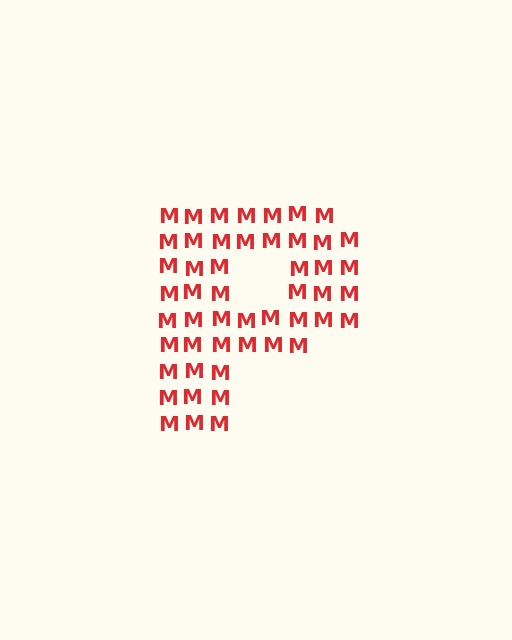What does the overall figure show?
The overall figure shows the letter P.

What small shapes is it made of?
It is made of small letter M's.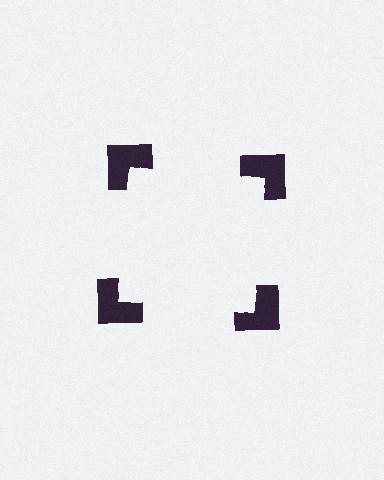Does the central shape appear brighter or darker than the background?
It typically appears slightly brighter than the background, even though no actual brightness change is drawn.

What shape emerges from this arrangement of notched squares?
An illusory square — its edges are inferred from the aligned wedge cuts in the notched squares, not physically drawn.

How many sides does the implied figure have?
4 sides.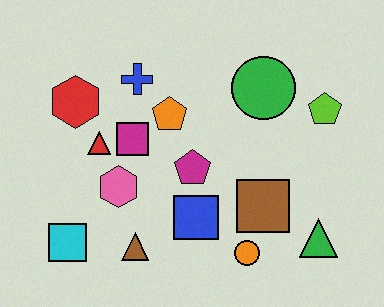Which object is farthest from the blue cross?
The green triangle is farthest from the blue cross.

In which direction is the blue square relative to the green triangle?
The blue square is to the left of the green triangle.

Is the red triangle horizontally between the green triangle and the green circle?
No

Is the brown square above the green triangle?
Yes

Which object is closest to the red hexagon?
The red triangle is closest to the red hexagon.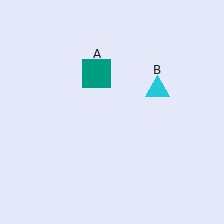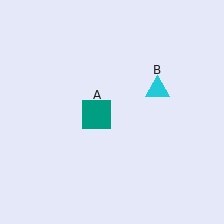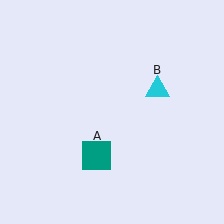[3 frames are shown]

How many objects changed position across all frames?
1 object changed position: teal square (object A).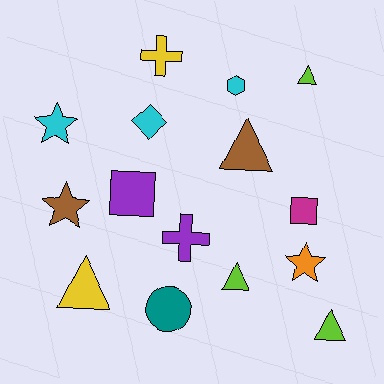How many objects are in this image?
There are 15 objects.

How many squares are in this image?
There are 2 squares.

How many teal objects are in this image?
There is 1 teal object.